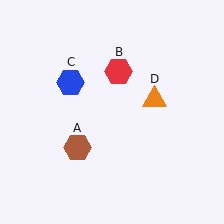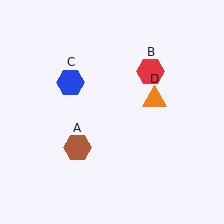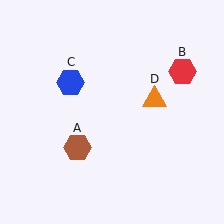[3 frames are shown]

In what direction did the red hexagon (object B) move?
The red hexagon (object B) moved right.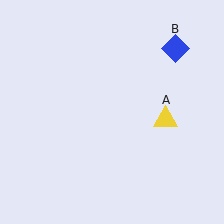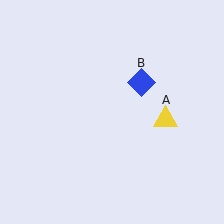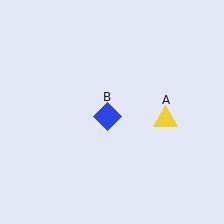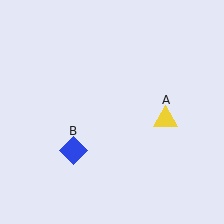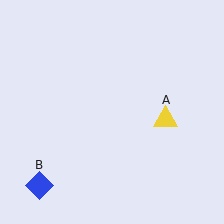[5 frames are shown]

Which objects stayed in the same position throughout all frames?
Yellow triangle (object A) remained stationary.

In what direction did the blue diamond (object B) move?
The blue diamond (object B) moved down and to the left.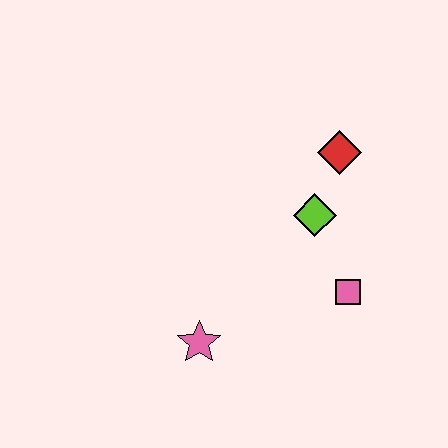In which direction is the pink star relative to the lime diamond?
The pink star is below the lime diamond.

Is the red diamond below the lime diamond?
No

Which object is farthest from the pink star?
The red diamond is farthest from the pink star.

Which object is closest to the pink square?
The lime diamond is closest to the pink square.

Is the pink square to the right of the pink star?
Yes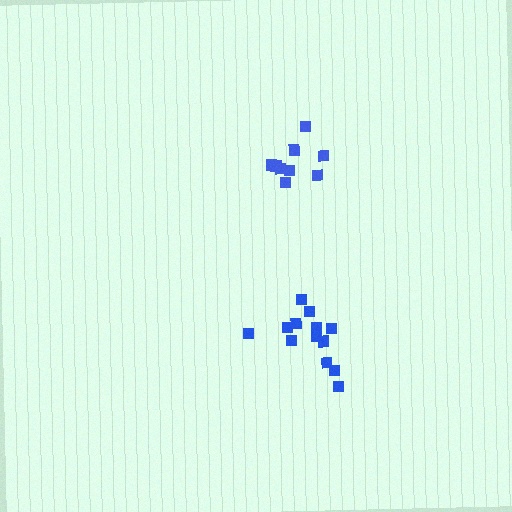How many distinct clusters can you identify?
There are 2 distinct clusters.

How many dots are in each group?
Group 1: 9 dots, Group 2: 13 dots (22 total).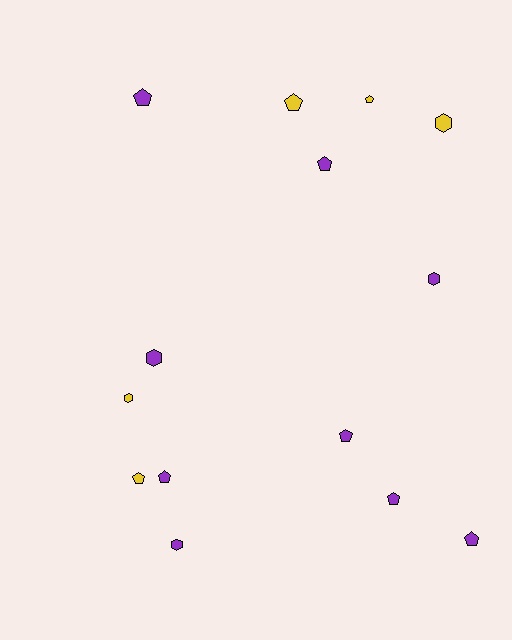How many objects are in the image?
There are 14 objects.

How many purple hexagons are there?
There are 3 purple hexagons.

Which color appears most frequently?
Purple, with 9 objects.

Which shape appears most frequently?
Pentagon, with 9 objects.